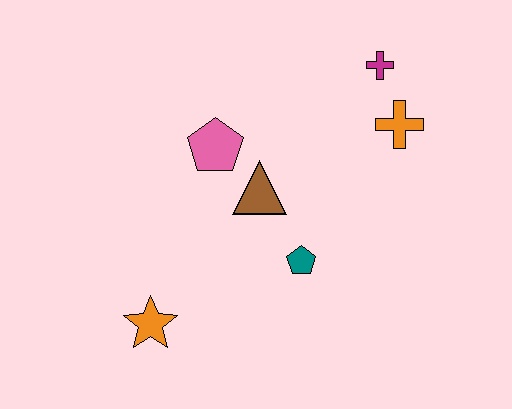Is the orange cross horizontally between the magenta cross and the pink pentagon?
No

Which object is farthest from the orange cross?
The orange star is farthest from the orange cross.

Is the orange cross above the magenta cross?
No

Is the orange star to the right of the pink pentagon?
No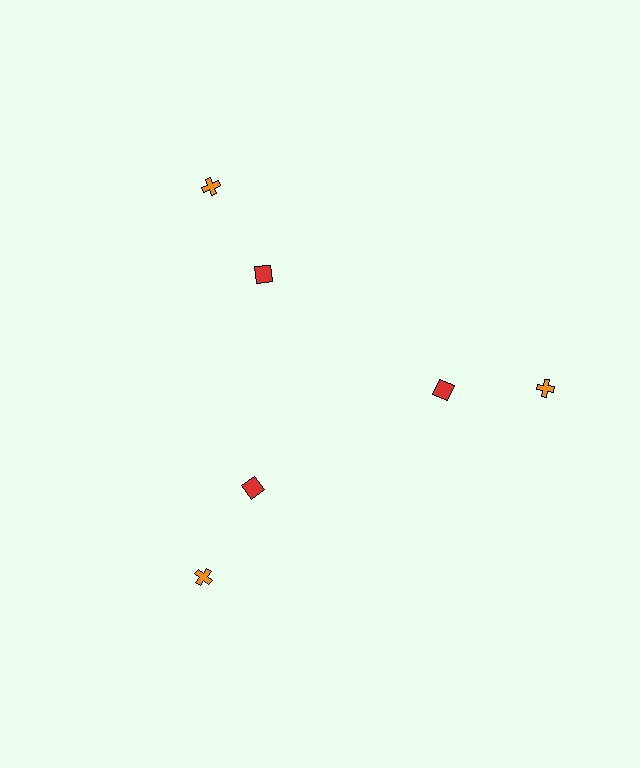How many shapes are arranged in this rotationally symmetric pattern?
There are 6 shapes, arranged in 3 groups of 2.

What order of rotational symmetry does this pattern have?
This pattern has 3-fold rotational symmetry.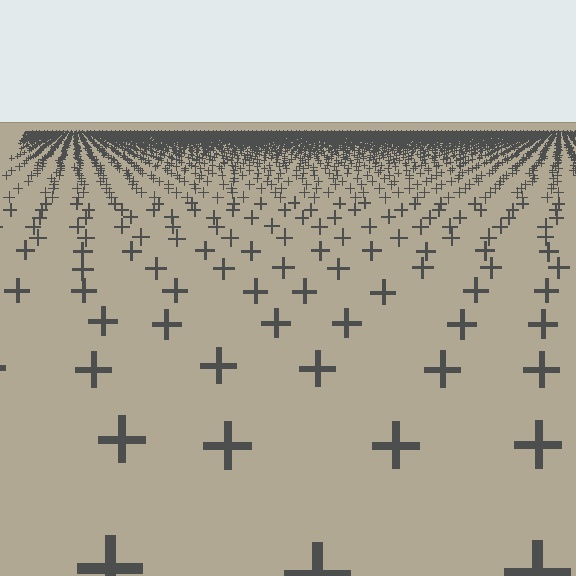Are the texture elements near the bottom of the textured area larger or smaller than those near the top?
Larger. Near the bottom, elements are closer to the viewer and appear at a bigger on-screen size.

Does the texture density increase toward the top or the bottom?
Density increases toward the top.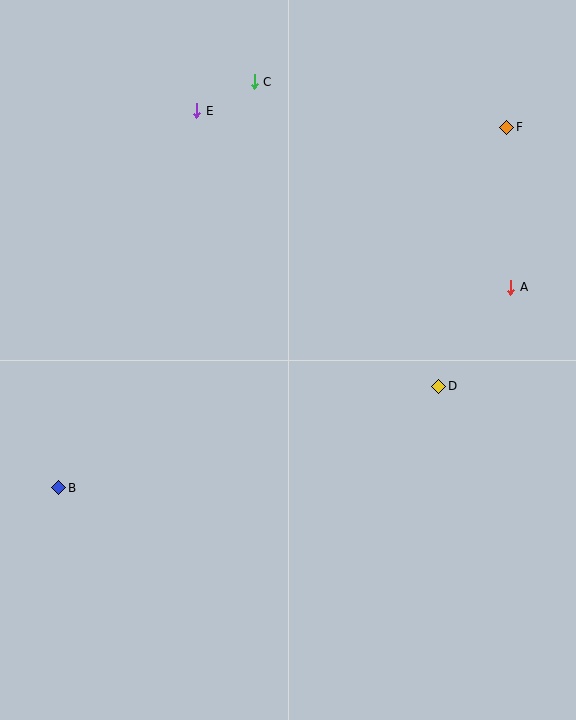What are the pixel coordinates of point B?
Point B is at (59, 488).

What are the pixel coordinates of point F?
Point F is at (507, 127).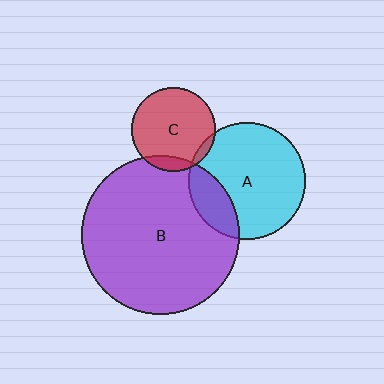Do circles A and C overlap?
Yes.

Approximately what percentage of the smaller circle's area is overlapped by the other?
Approximately 5%.